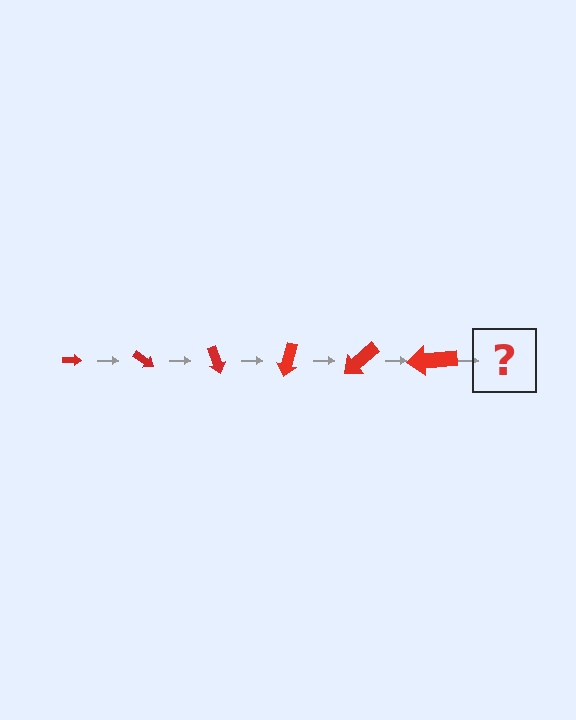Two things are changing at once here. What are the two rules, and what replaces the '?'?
The two rules are that the arrow grows larger each step and it rotates 35 degrees each step. The '?' should be an arrow, larger than the previous one and rotated 210 degrees from the start.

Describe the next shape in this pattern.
It should be an arrow, larger than the previous one and rotated 210 degrees from the start.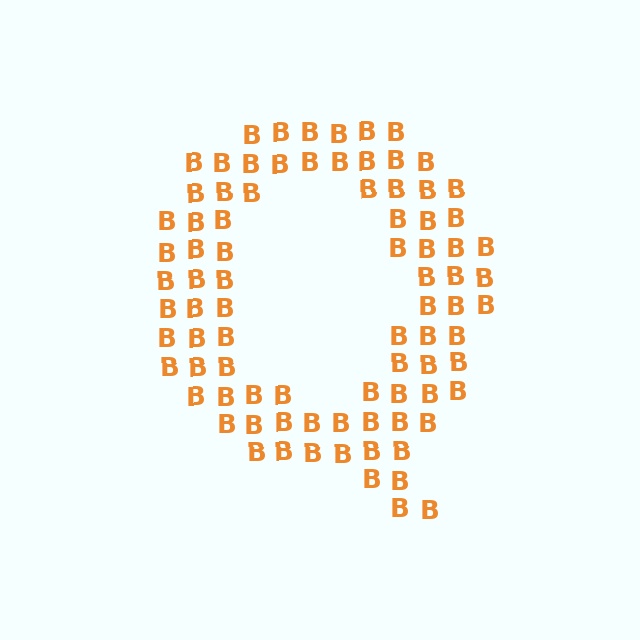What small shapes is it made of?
It is made of small letter B's.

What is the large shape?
The large shape is the letter Q.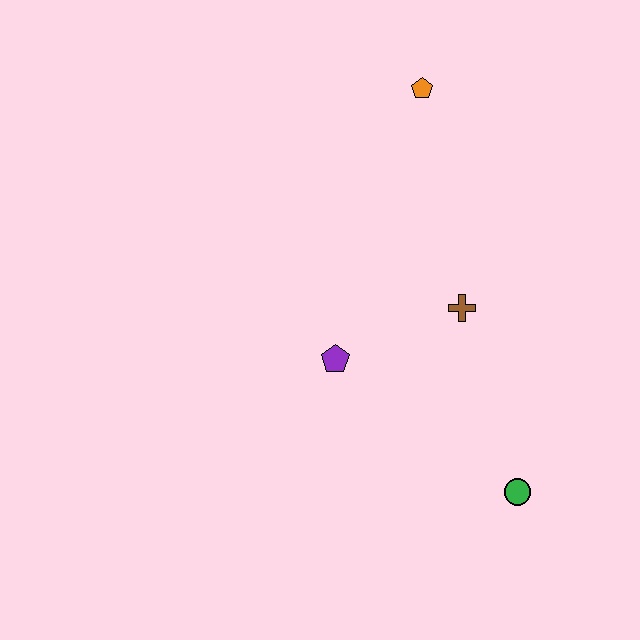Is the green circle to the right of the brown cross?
Yes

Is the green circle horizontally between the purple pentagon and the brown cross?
No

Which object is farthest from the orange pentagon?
The green circle is farthest from the orange pentagon.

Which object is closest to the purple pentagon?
The brown cross is closest to the purple pentagon.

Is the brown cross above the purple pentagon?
Yes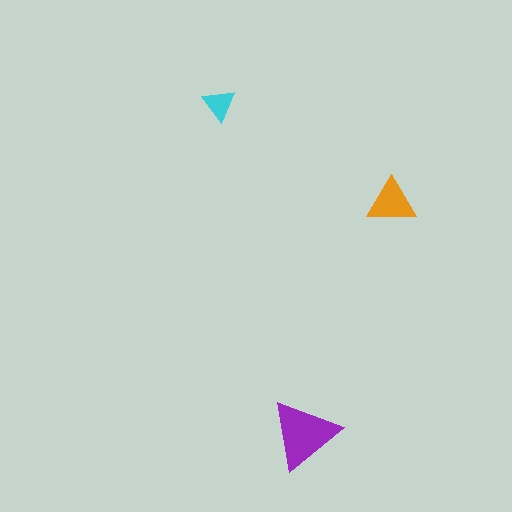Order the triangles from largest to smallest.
the purple one, the orange one, the cyan one.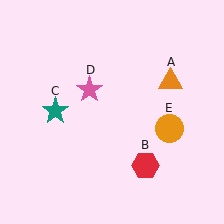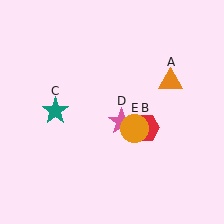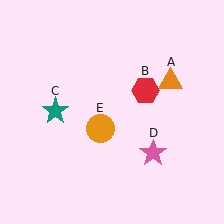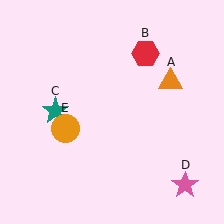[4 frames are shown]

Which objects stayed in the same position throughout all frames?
Orange triangle (object A) and teal star (object C) remained stationary.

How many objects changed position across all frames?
3 objects changed position: red hexagon (object B), pink star (object D), orange circle (object E).